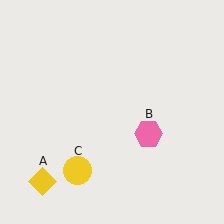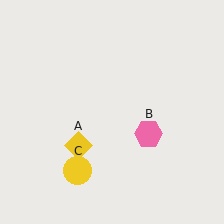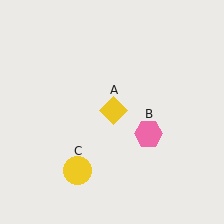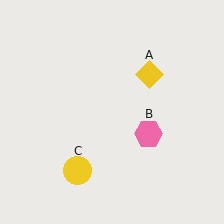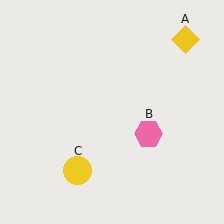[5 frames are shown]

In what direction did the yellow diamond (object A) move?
The yellow diamond (object A) moved up and to the right.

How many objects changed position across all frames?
1 object changed position: yellow diamond (object A).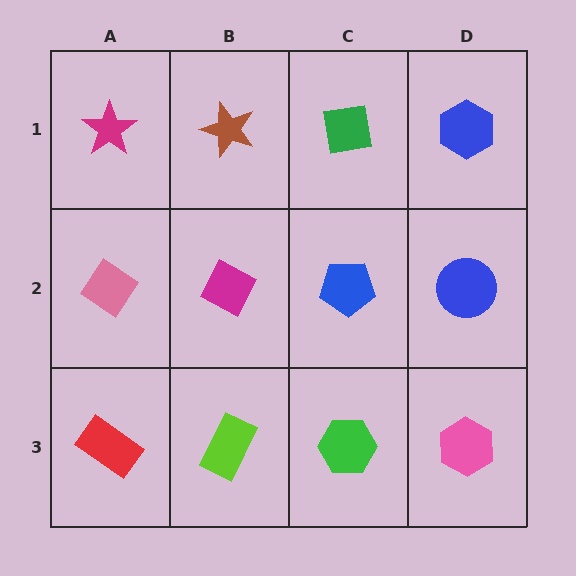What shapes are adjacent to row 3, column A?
A pink diamond (row 2, column A), a lime rectangle (row 3, column B).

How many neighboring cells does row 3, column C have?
3.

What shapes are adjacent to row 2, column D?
A blue hexagon (row 1, column D), a pink hexagon (row 3, column D), a blue pentagon (row 2, column C).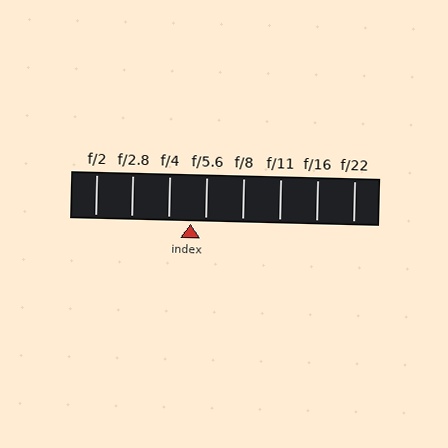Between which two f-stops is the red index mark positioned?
The index mark is between f/4 and f/5.6.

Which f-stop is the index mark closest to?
The index mark is closest to f/5.6.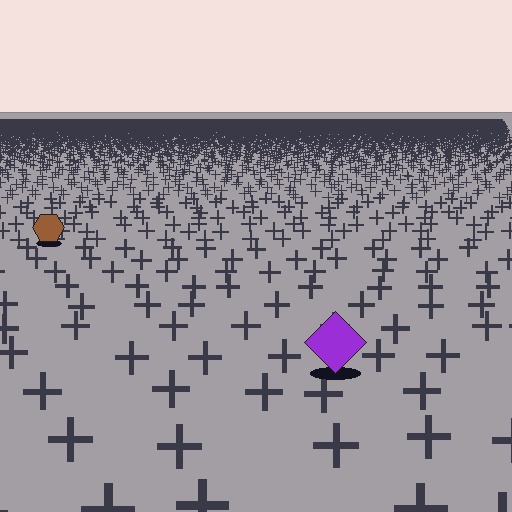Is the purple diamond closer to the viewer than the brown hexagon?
Yes. The purple diamond is closer — you can tell from the texture gradient: the ground texture is coarser near it.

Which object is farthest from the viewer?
The brown hexagon is farthest from the viewer. It appears smaller and the ground texture around it is denser.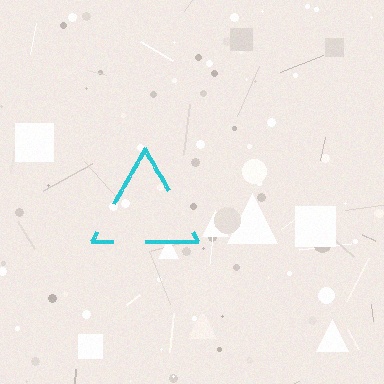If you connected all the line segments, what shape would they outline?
They would outline a triangle.